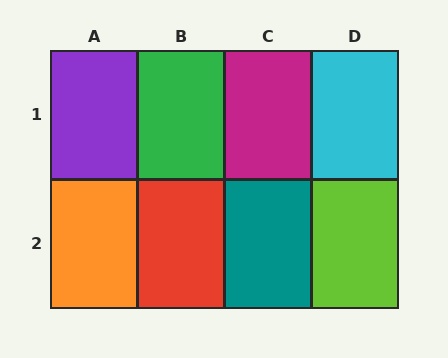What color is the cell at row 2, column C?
Teal.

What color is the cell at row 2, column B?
Red.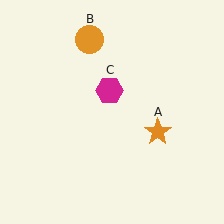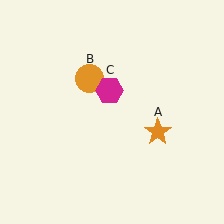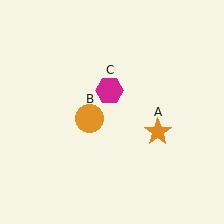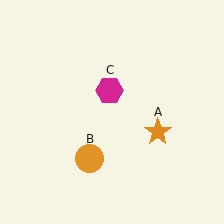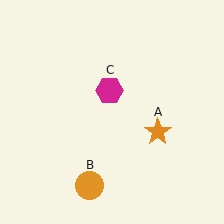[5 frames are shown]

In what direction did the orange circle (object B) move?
The orange circle (object B) moved down.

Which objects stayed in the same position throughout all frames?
Orange star (object A) and magenta hexagon (object C) remained stationary.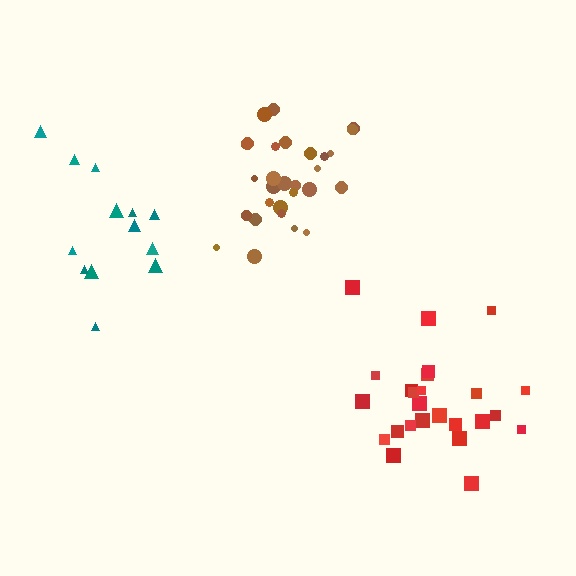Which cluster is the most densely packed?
Brown.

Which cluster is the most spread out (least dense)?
Teal.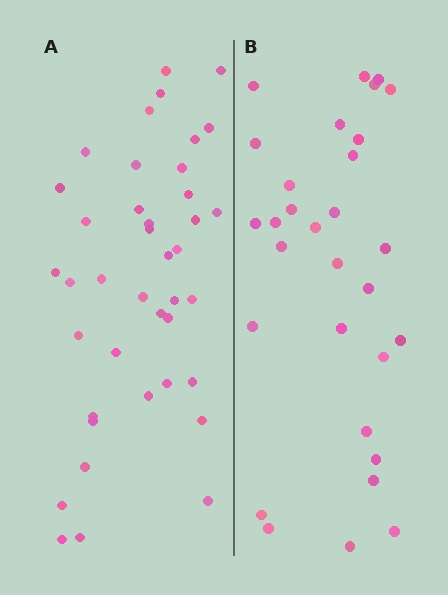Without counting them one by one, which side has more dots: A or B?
Region A (the left region) has more dots.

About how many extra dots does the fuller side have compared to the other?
Region A has roughly 10 or so more dots than region B.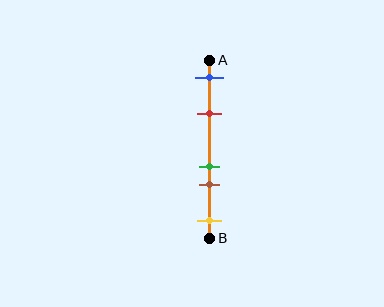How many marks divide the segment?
There are 5 marks dividing the segment.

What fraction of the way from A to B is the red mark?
The red mark is approximately 30% (0.3) of the way from A to B.